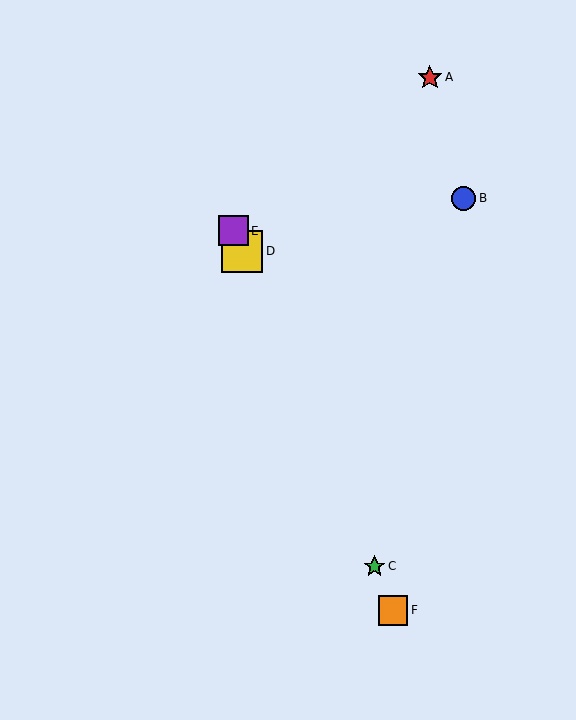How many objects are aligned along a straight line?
4 objects (C, D, E, F) are aligned along a straight line.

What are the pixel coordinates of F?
Object F is at (393, 610).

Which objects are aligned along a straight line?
Objects C, D, E, F are aligned along a straight line.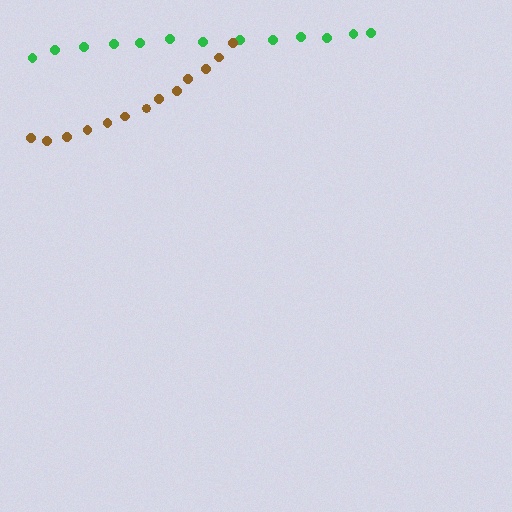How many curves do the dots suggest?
There are 2 distinct paths.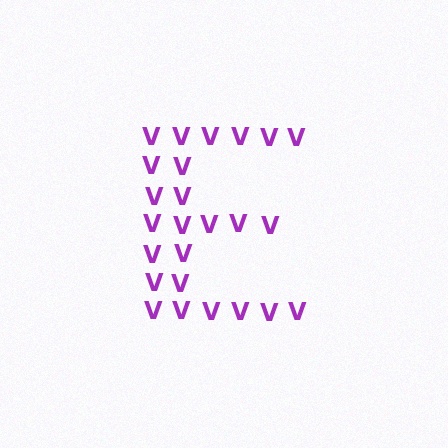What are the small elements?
The small elements are letter V's.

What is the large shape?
The large shape is the letter E.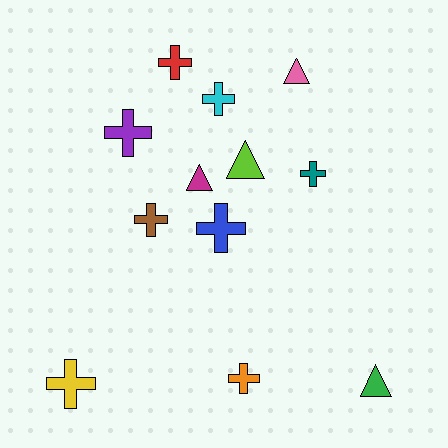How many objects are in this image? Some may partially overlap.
There are 12 objects.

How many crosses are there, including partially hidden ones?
There are 8 crosses.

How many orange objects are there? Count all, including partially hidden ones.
There is 1 orange object.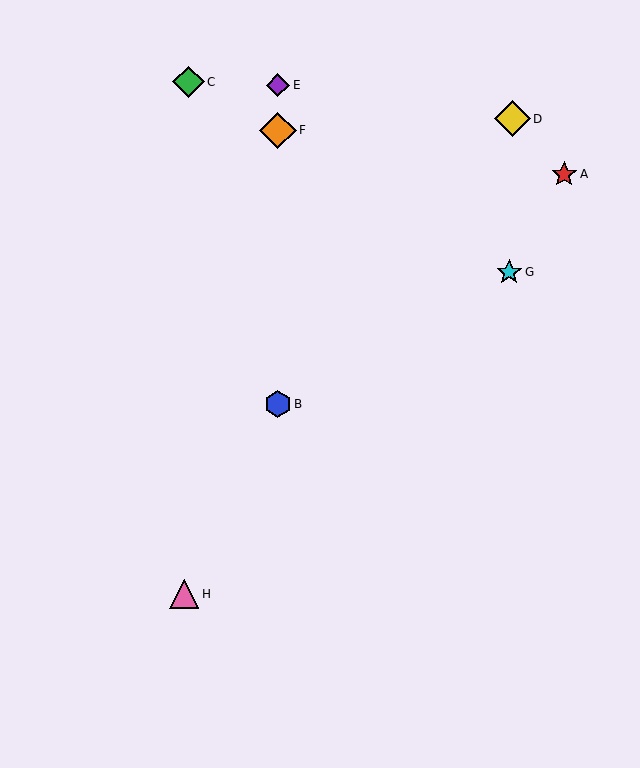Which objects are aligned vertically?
Objects B, E, F are aligned vertically.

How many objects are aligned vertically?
3 objects (B, E, F) are aligned vertically.